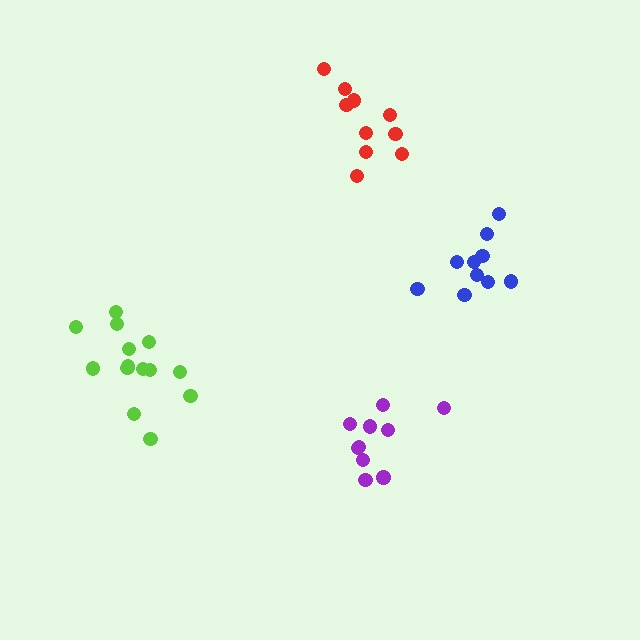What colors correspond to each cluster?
The clusters are colored: blue, purple, red, lime.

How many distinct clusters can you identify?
There are 4 distinct clusters.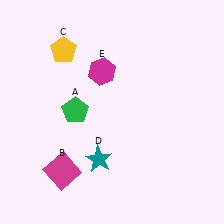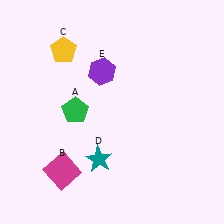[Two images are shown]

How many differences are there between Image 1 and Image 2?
There is 1 difference between the two images.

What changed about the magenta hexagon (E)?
In Image 1, E is magenta. In Image 2, it changed to purple.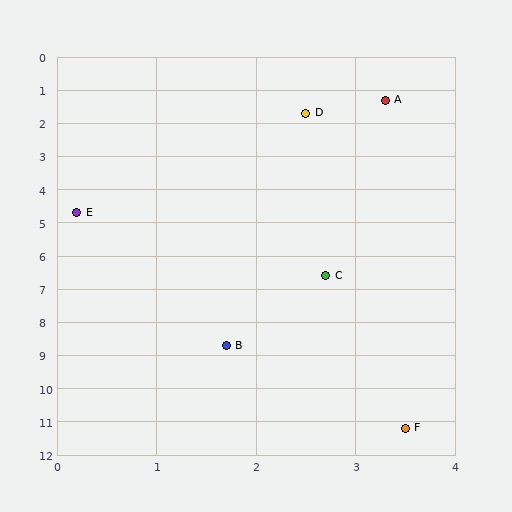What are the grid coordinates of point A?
Point A is at approximately (3.3, 1.3).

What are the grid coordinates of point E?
Point E is at approximately (0.2, 4.7).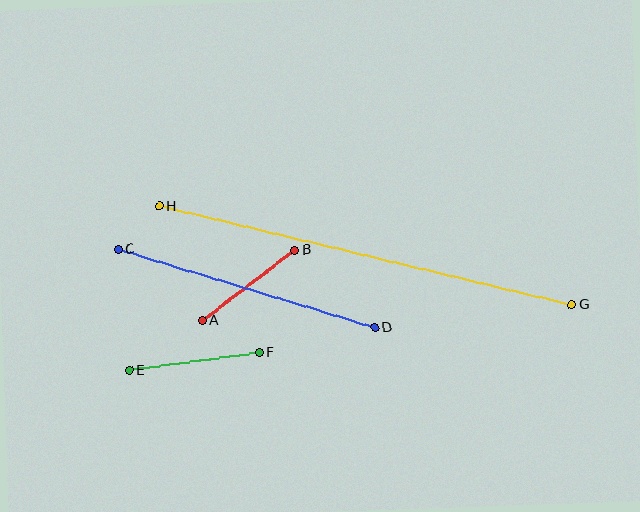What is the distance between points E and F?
The distance is approximately 132 pixels.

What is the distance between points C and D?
The distance is approximately 269 pixels.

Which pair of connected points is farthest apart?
Points G and H are farthest apart.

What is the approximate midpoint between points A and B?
The midpoint is at approximately (248, 285) pixels.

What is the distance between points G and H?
The distance is approximately 424 pixels.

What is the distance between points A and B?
The distance is approximately 116 pixels.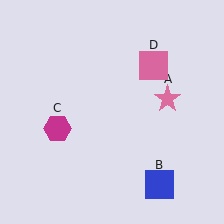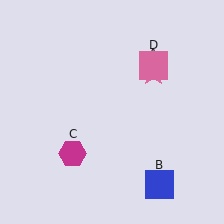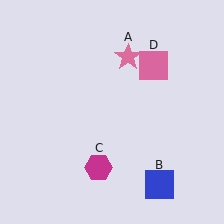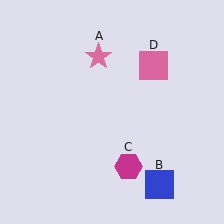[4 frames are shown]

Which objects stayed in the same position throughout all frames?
Blue square (object B) and pink square (object D) remained stationary.